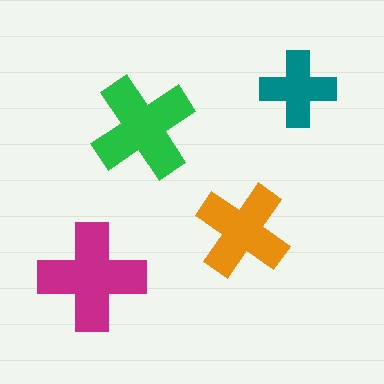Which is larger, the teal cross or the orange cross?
The orange one.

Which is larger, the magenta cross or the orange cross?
The magenta one.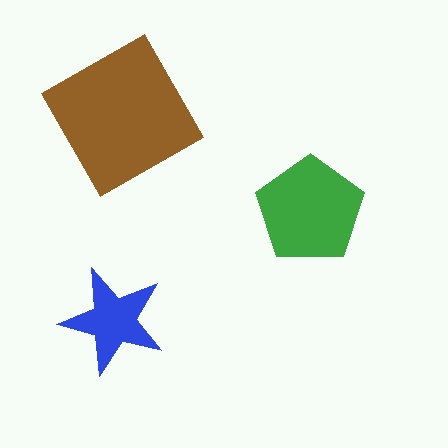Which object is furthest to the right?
The green pentagon is rightmost.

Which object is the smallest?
The blue star.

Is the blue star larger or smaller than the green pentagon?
Smaller.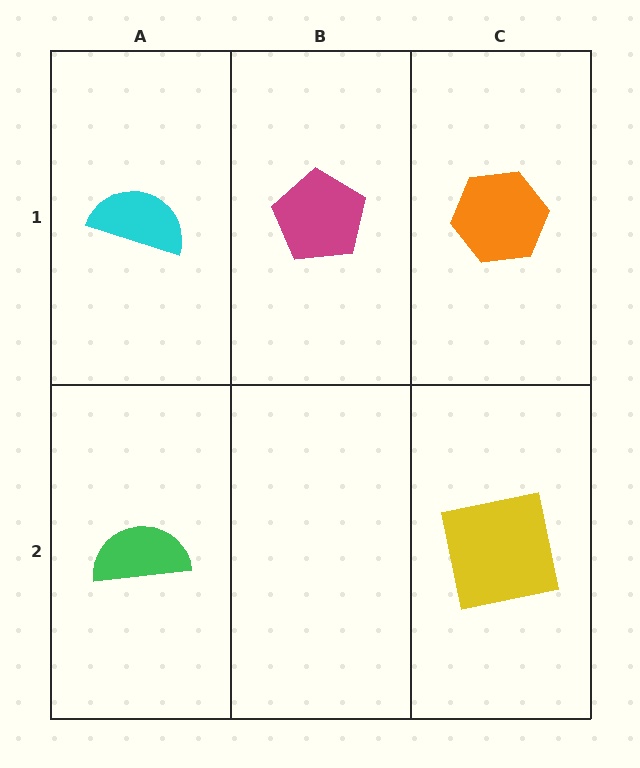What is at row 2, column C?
A yellow square.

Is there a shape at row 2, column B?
No, that cell is empty.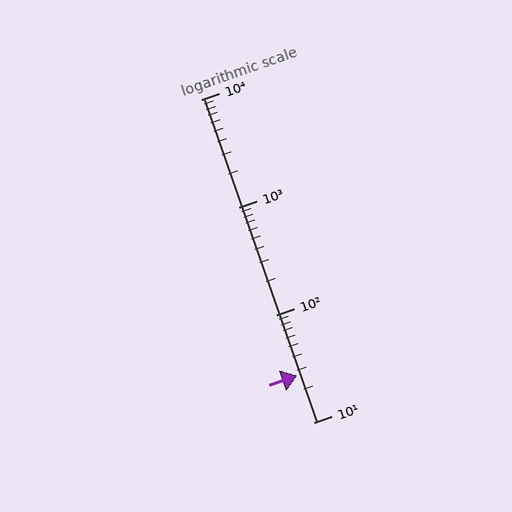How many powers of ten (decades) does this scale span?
The scale spans 3 decades, from 10 to 10000.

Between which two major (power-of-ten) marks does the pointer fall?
The pointer is between 10 and 100.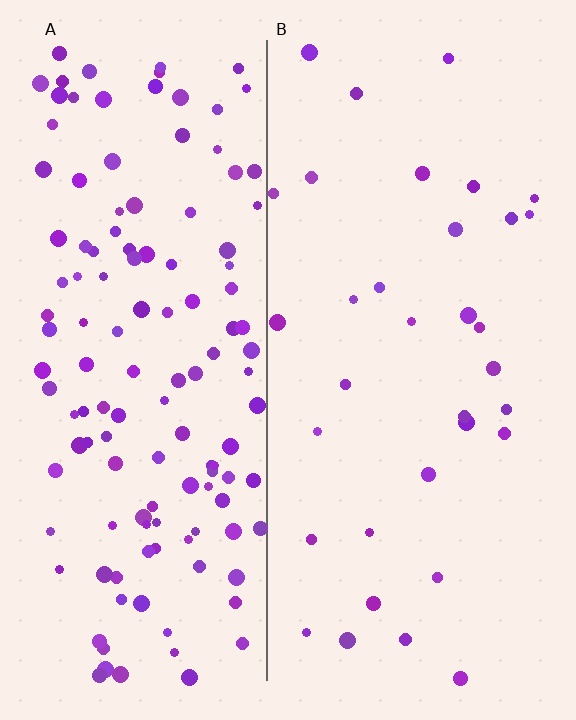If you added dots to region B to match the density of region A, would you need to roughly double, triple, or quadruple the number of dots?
Approximately quadruple.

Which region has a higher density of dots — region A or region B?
A (the left).